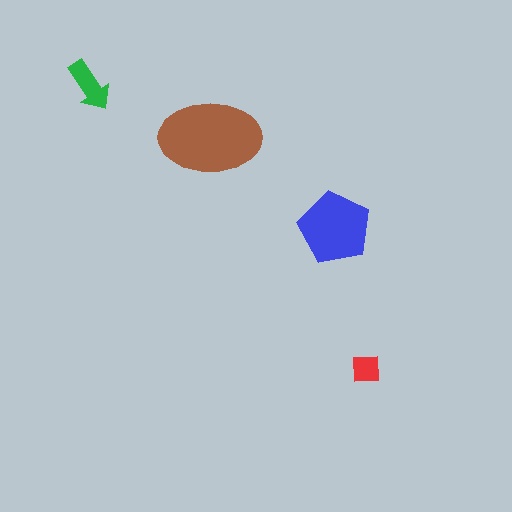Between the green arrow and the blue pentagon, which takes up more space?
The blue pentagon.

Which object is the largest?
The brown ellipse.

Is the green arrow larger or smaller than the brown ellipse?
Smaller.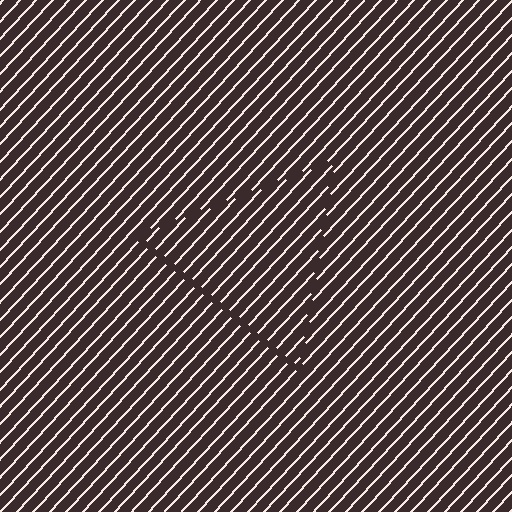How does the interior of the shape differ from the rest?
The interior of the shape contains the same grating, shifted by half a period — the contour is defined by the phase discontinuity where line-ends from the inner and outer gratings abut.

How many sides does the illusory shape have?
3 sides — the line-ends trace a triangle.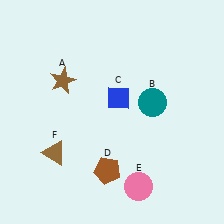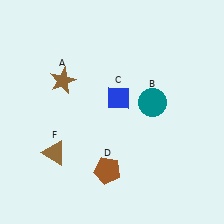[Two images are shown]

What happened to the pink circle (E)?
The pink circle (E) was removed in Image 2. It was in the bottom-right area of Image 1.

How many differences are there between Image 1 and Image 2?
There is 1 difference between the two images.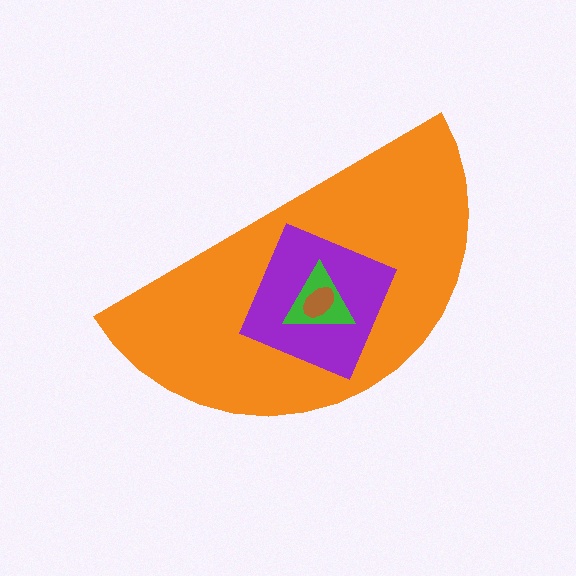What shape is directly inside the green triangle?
The brown ellipse.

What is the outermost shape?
The orange semicircle.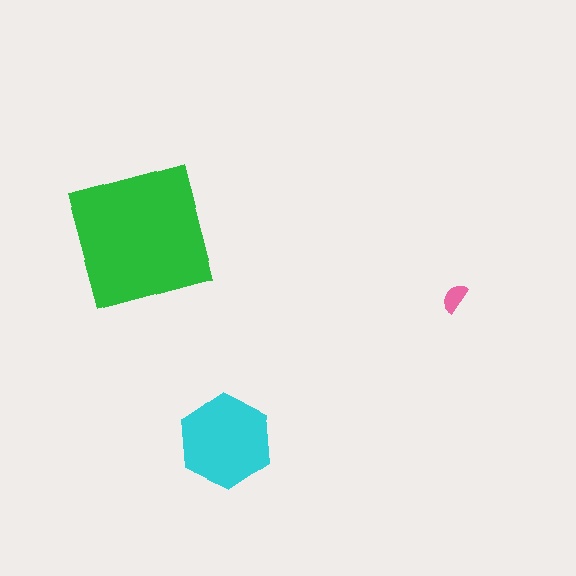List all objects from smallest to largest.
The pink semicircle, the cyan hexagon, the green square.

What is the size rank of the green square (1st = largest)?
1st.